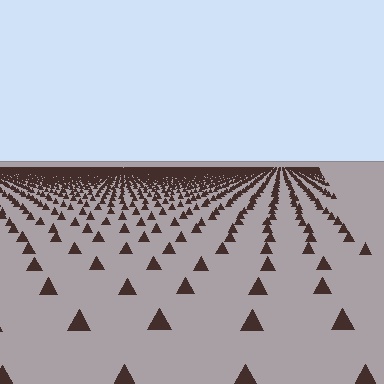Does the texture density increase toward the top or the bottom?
Density increases toward the top.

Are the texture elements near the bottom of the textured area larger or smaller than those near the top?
Larger. Near the bottom, elements are closer to the viewer and appear at a bigger on-screen size.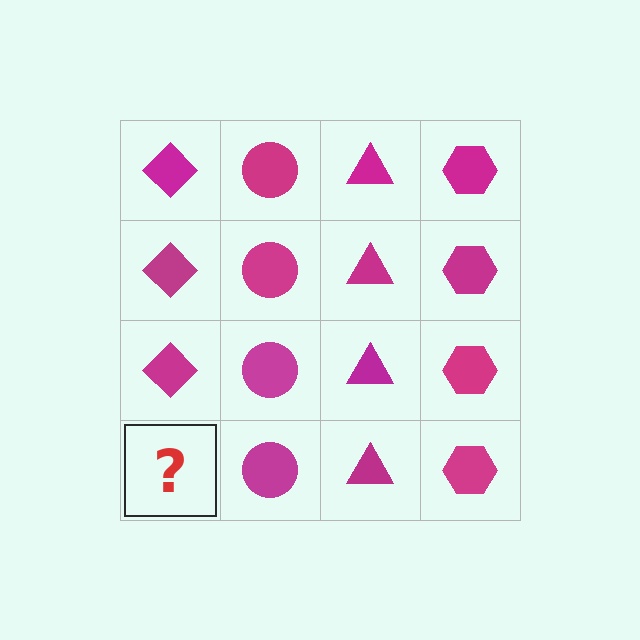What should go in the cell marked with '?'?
The missing cell should contain a magenta diamond.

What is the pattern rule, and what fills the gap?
The rule is that each column has a consistent shape. The gap should be filled with a magenta diamond.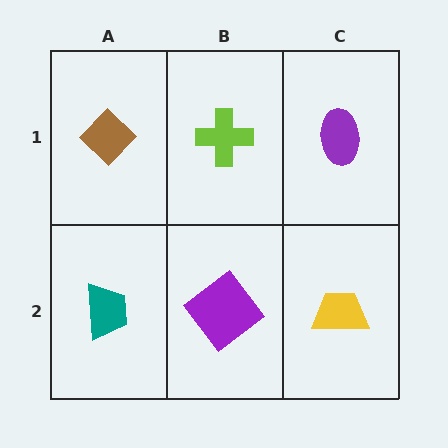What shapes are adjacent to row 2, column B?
A lime cross (row 1, column B), a teal trapezoid (row 2, column A), a yellow trapezoid (row 2, column C).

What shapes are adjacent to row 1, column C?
A yellow trapezoid (row 2, column C), a lime cross (row 1, column B).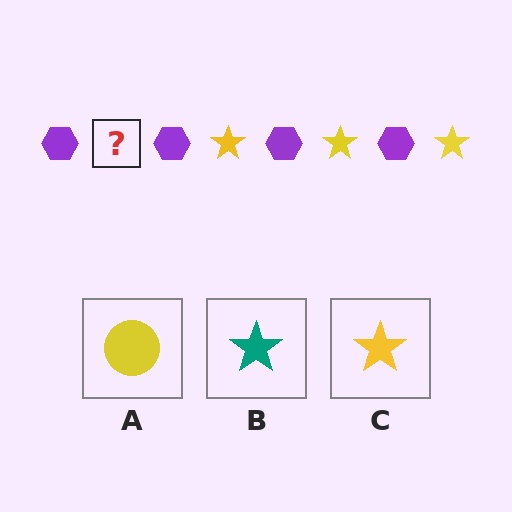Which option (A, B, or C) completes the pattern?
C.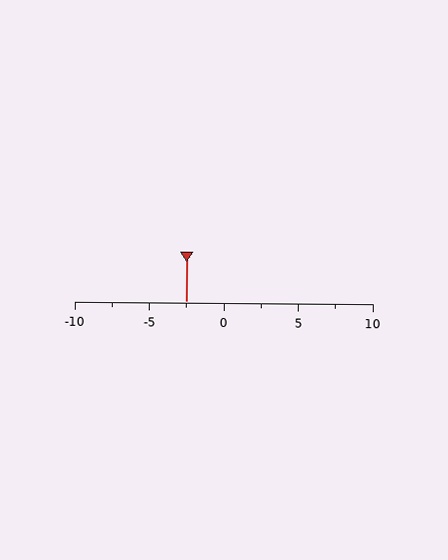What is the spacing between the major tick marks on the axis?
The major ticks are spaced 5 apart.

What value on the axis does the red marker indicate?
The marker indicates approximately -2.5.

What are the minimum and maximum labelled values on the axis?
The axis runs from -10 to 10.